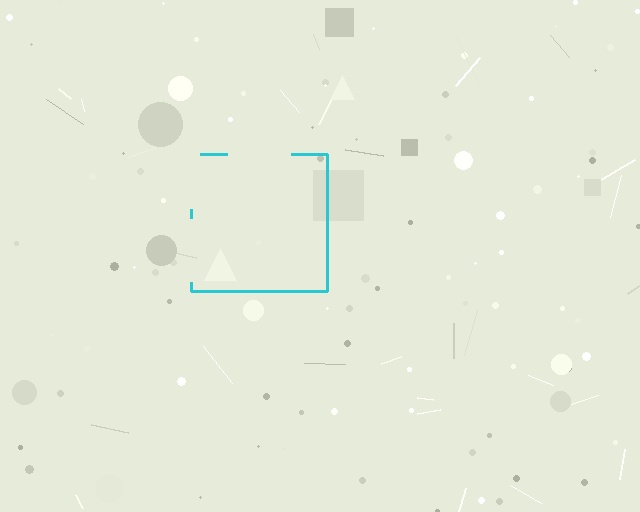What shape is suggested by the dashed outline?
The dashed outline suggests a square.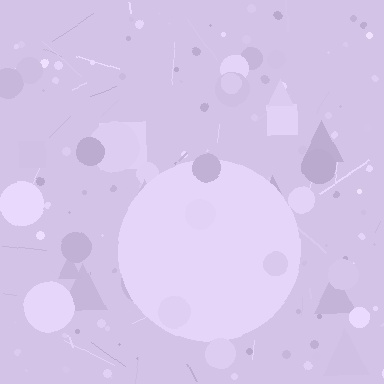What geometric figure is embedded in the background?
A circle is embedded in the background.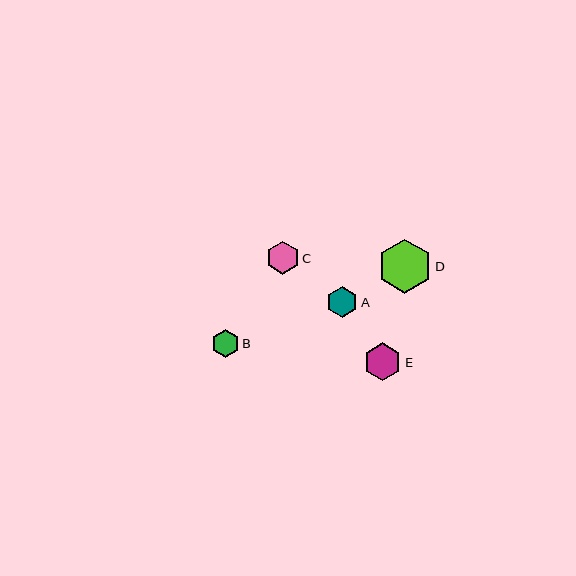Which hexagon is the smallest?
Hexagon B is the smallest with a size of approximately 28 pixels.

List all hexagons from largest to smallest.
From largest to smallest: D, E, C, A, B.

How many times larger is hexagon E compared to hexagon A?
Hexagon E is approximately 1.2 times the size of hexagon A.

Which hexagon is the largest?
Hexagon D is the largest with a size of approximately 54 pixels.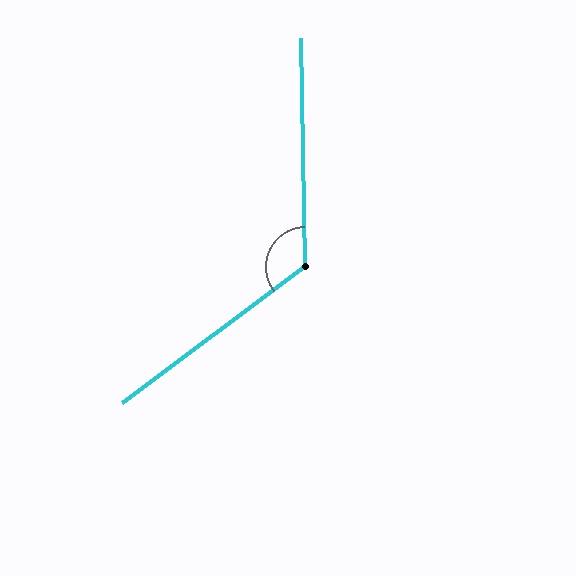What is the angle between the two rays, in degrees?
Approximately 126 degrees.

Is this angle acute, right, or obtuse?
It is obtuse.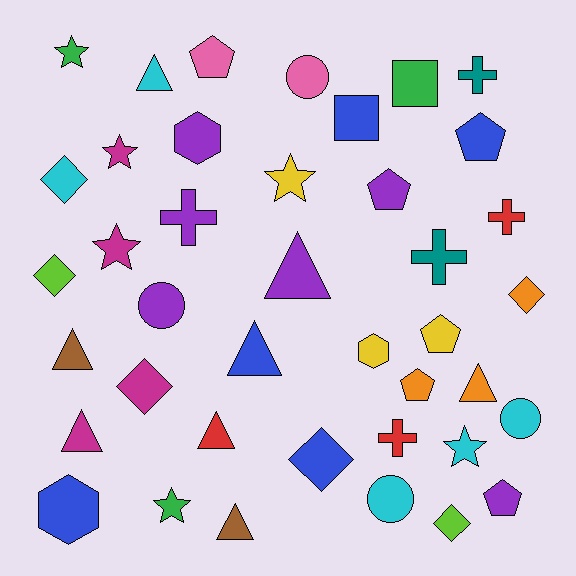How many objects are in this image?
There are 40 objects.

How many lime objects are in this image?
There are 2 lime objects.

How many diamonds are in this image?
There are 6 diamonds.